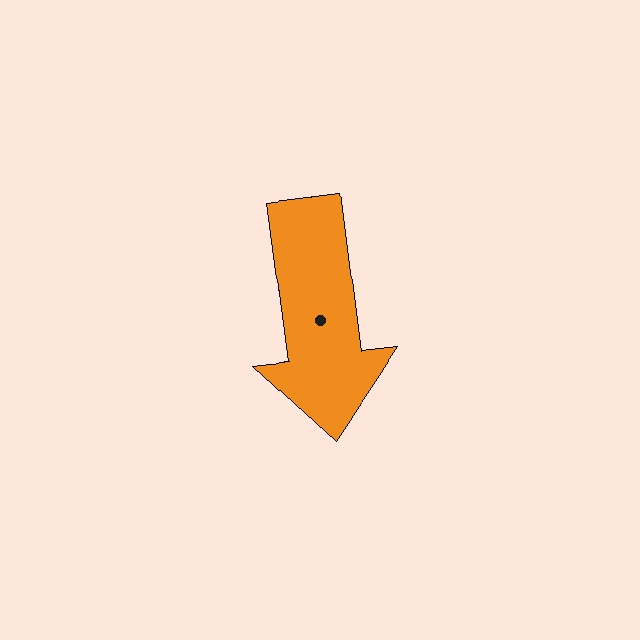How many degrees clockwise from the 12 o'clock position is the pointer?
Approximately 173 degrees.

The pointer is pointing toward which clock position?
Roughly 6 o'clock.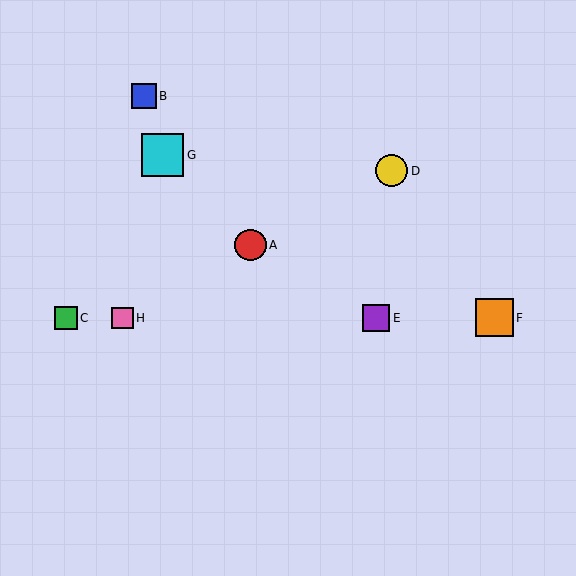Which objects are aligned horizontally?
Objects C, E, F, H are aligned horizontally.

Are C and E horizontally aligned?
Yes, both are at y≈318.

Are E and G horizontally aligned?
No, E is at y≈318 and G is at y≈155.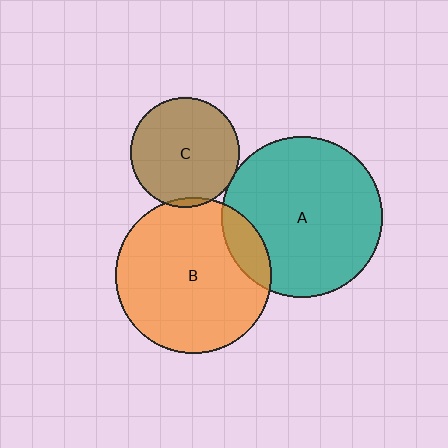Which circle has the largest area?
Circle A (teal).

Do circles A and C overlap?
Yes.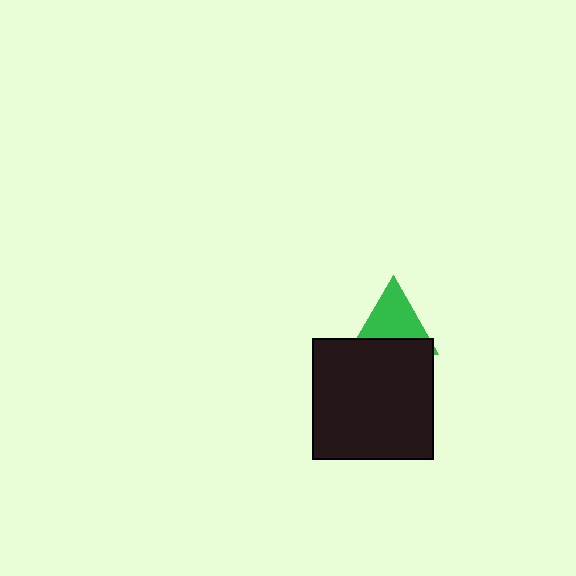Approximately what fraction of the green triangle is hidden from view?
Roughly 39% of the green triangle is hidden behind the black square.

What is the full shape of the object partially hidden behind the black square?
The partially hidden object is a green triangle.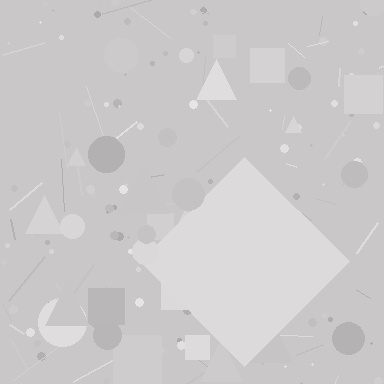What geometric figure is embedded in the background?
A diamond is embedded in the background.